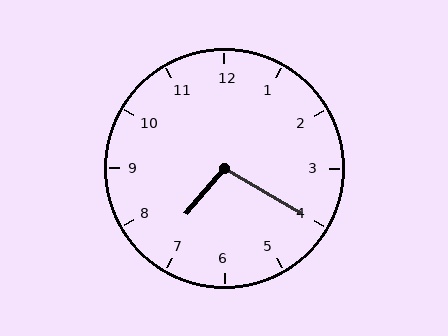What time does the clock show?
7:20.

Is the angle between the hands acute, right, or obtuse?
It is obtuse.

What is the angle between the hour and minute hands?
Approximately 100 degrees.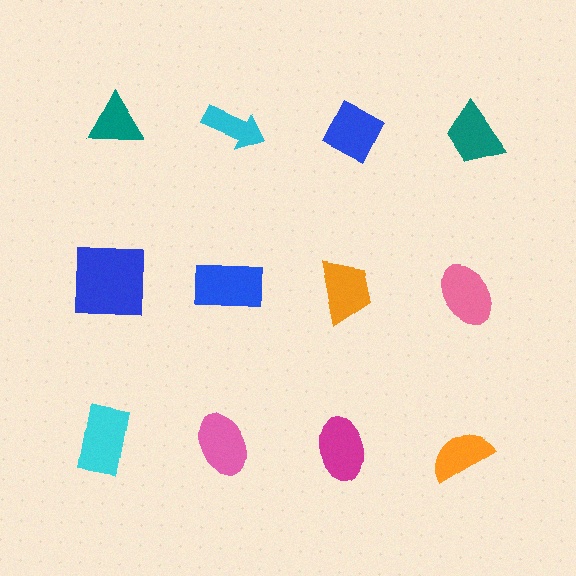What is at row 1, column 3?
A blue diamond.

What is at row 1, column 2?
A cyan arrow.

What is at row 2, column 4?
A pink ellipse.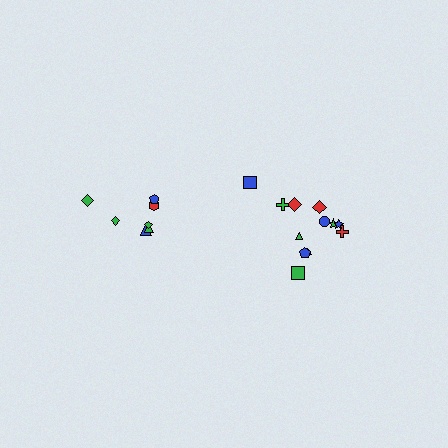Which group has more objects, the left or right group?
The right group.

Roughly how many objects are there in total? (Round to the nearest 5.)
Roughly 20 objects in total.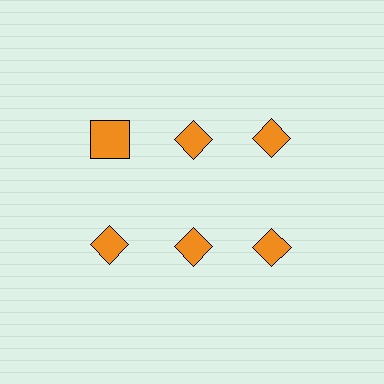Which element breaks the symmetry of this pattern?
The orange square in the top row, leftmost column breaks the symmetry. All other shapes are orange diamonds.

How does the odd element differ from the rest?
It has a different shape: square instead of diamond.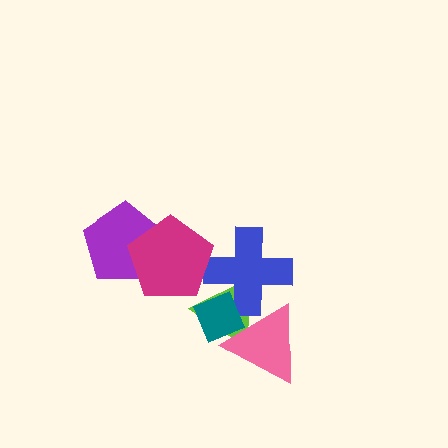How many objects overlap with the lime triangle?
3 objects overlap with the lime triangle.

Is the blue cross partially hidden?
Yes, it is partially covered by another shape.